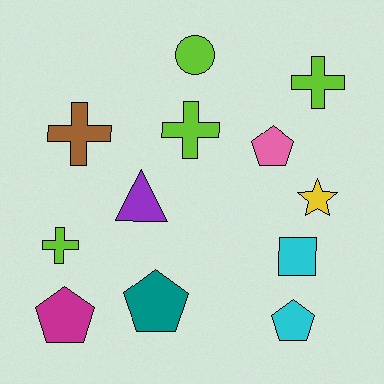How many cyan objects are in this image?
There are 2 cyan objects.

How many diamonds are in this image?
There are no diamonds.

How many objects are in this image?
There are 12 objects.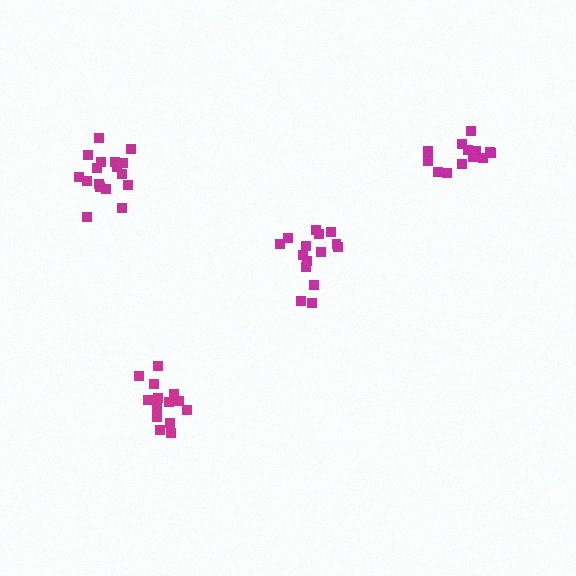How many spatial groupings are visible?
There are 4 spatial groupings.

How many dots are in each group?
Group 1: 15 dots, Group 2: 13 dots, Group 3: 15 dots, Group 4: 17 dots (60 total).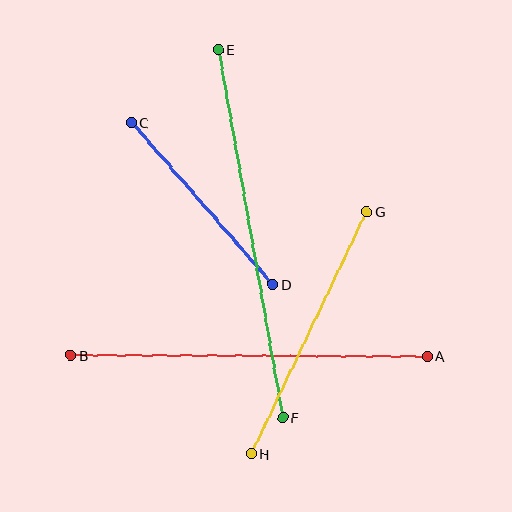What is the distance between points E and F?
The distance is approximately 374 pixels.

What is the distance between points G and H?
The distance is approximately 268 pixels.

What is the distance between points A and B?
The distance is approximately 356 pixels.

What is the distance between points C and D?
The distance is approximately 215 pixels.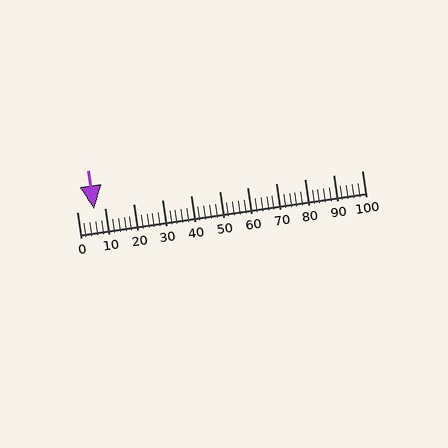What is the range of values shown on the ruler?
The ruler shows values from 0 to 100.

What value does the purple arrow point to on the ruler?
The purple arrow points to approximately 6.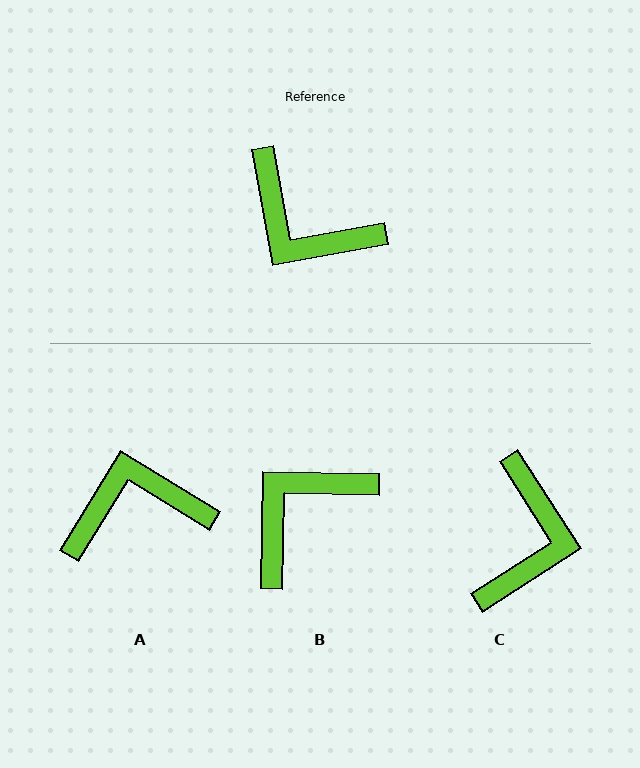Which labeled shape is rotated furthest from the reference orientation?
A, about 132 degrees away.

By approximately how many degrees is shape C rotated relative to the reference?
Approximately 112 degrees counter-clockwise.